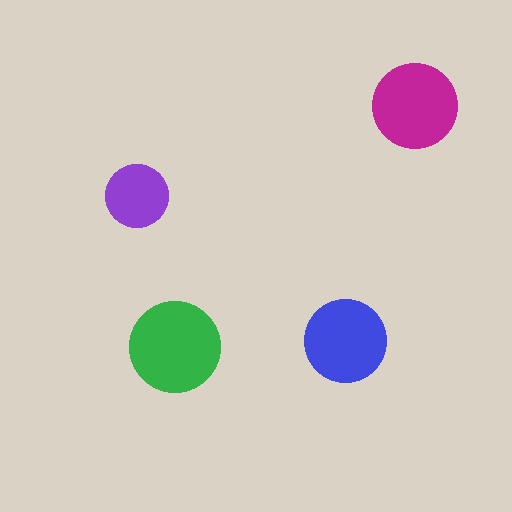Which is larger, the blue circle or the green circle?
The green one.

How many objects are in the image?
There are 4 objects in the image.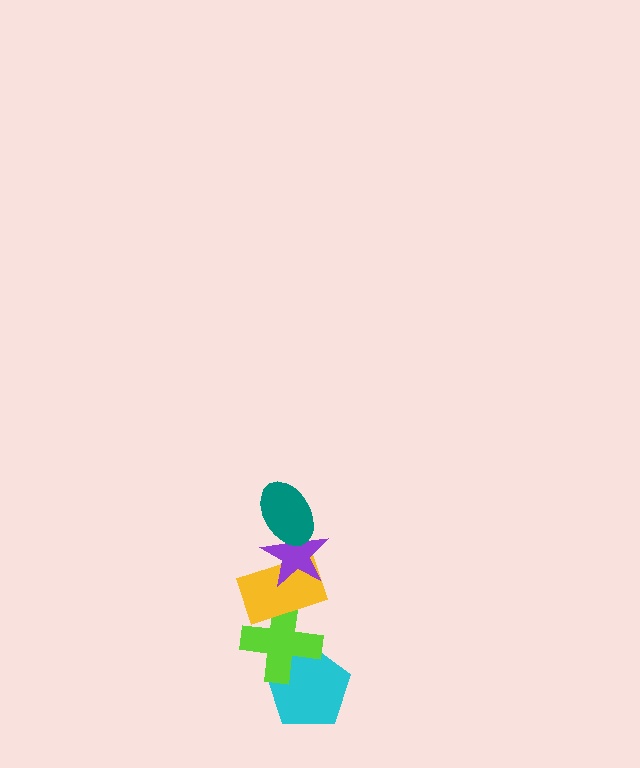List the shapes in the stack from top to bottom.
From top to bottom: the teal ellipse, the purple star, the yellow rectangle, the lime cross, the cyan pentagon.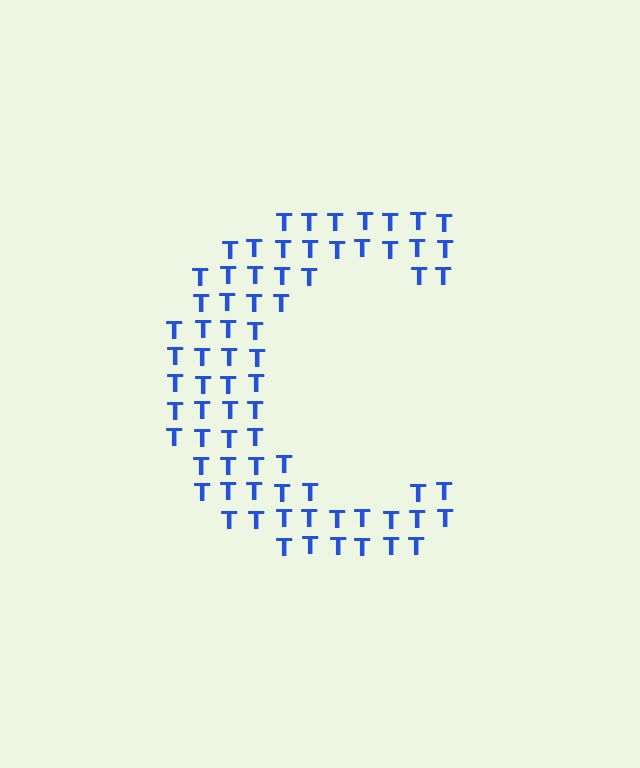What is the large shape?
The large shape is the letter C.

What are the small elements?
The small elements are letter T's.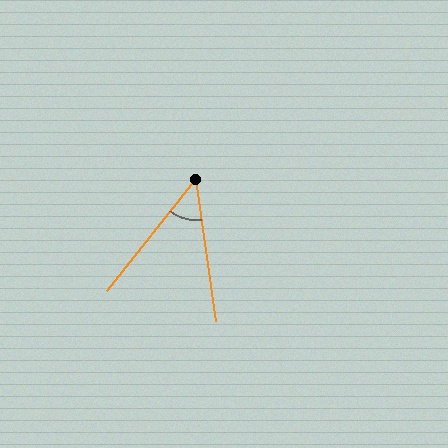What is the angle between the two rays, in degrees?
Approximately 47 degrees.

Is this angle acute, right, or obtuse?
It is acute.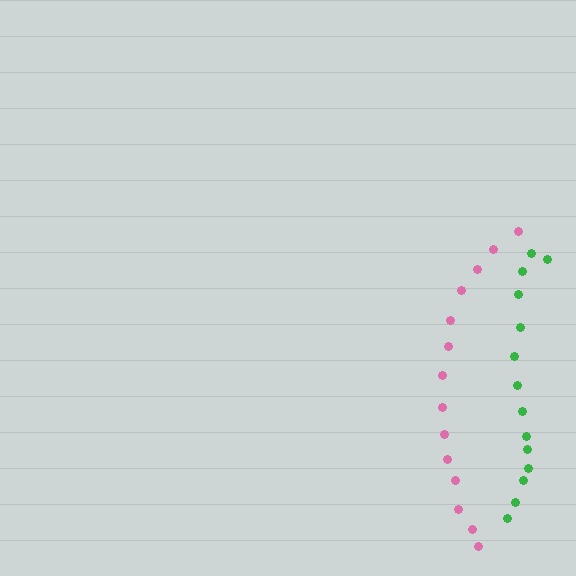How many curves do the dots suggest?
There are 2 distinct paths.